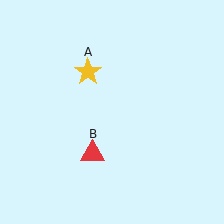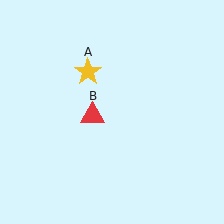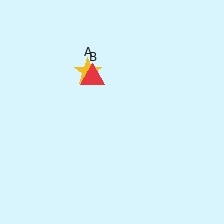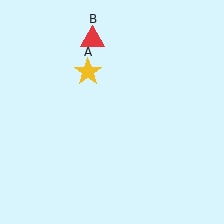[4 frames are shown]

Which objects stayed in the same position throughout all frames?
Yellow star (object A) remained stationary.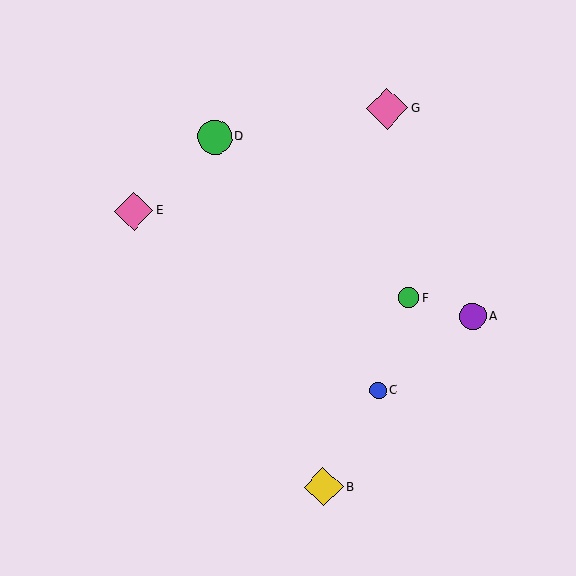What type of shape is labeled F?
Shape F is a green circle.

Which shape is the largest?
The pink diamond (labeled G) is the largest.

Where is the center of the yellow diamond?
The center of the yellow diamond is at (324, 487).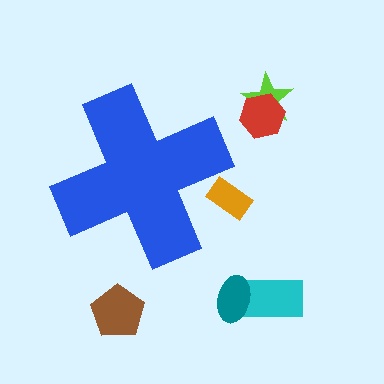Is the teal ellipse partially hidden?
No, the teal ellipse is fully visible.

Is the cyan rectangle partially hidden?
No, the cyan rectangle is fully visible.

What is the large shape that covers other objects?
A blue cross.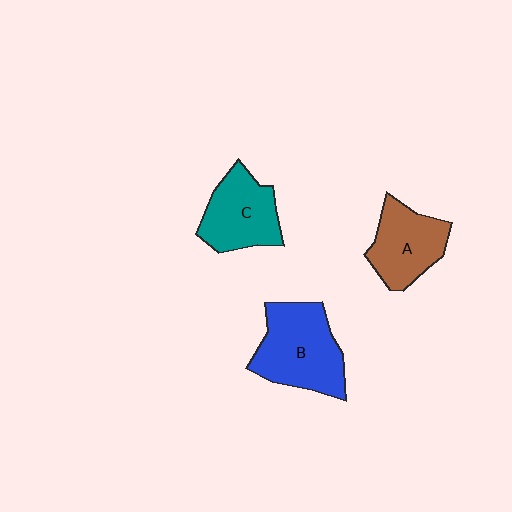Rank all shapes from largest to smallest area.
From largest to smallest: B (blue), C (teal), A (brown).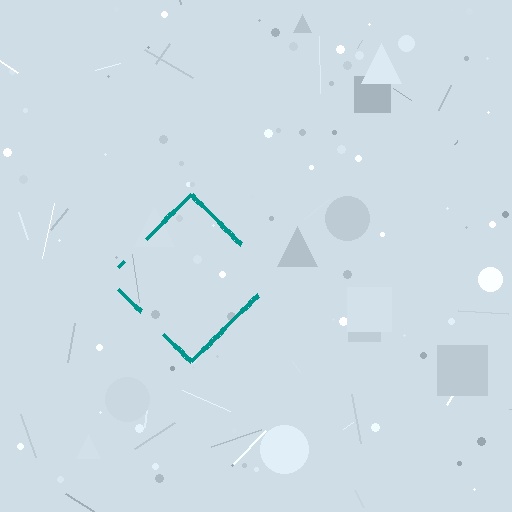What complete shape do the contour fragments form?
The contour fragments form a diamond.